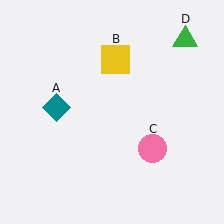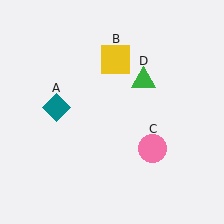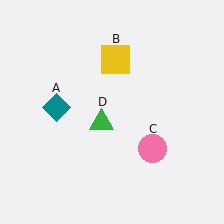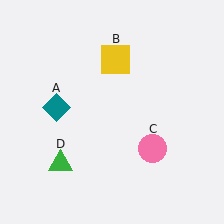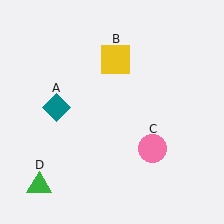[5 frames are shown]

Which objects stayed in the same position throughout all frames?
Teal diamond (object A) and yellow square (object B) and pink circle (object C) remained stationary.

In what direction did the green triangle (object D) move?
The green triangle (object D) moved down and to the left.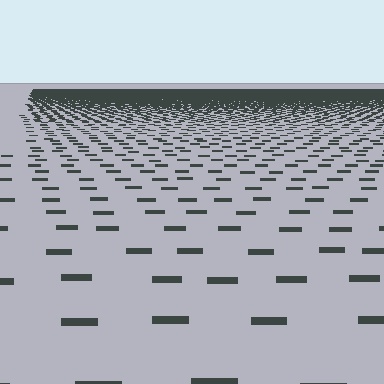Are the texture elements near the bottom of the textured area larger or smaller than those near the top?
Larger. Near the bottom, elements are closer to the viewer and appear at a bigger on-screen size.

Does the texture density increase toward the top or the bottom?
Density increases toward the top.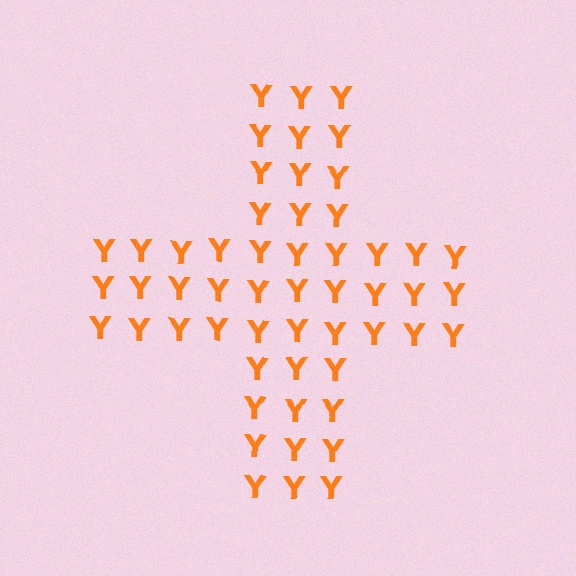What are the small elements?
The small elements are letter Y's.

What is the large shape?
The large shape is a cross.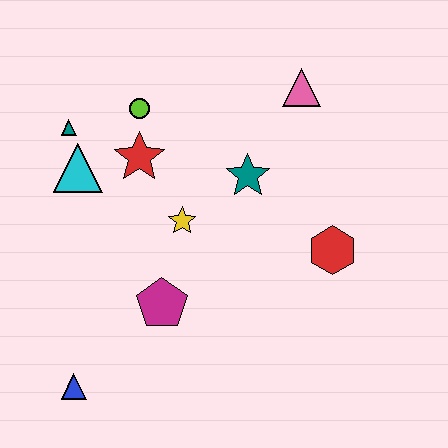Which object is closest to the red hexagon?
The teal star is closest to the red hexagon.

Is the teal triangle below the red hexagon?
No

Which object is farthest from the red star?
The blue triangle is farthest from the red star.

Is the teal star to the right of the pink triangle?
No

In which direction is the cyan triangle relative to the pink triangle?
The cyan triangle is to the left of the pink triangle.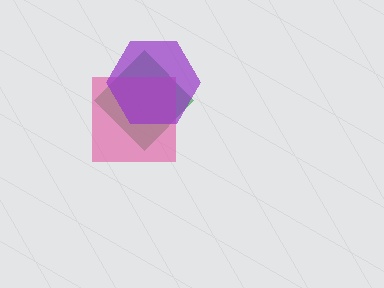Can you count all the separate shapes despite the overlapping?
Yes, there are 3 separate shapes.